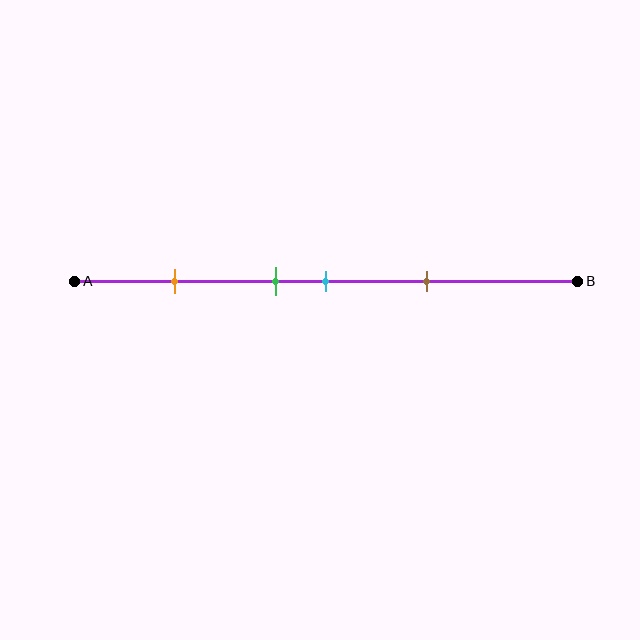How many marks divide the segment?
There are 4 marks dividing the segment.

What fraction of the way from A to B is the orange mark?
The orange mark is approximately 20% (0.2) of the way from A to B.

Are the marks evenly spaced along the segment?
No, the marks are not evenly spaced.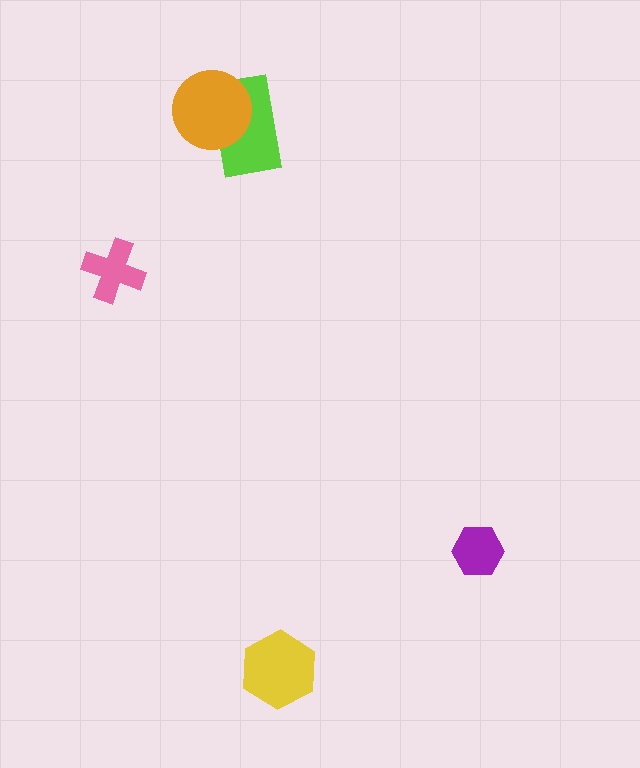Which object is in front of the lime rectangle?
The orange circle is in front of the lime rectangle.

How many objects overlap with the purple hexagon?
0 objects overlap with the purple hexagon.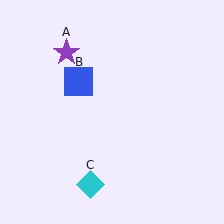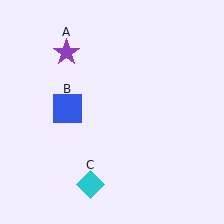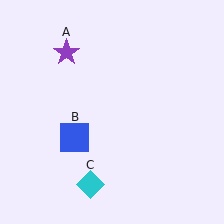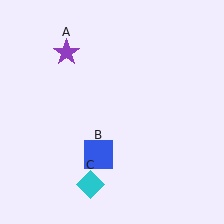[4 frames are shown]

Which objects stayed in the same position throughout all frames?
Purple star (object A) and cyan diamond (object C) remained stationary.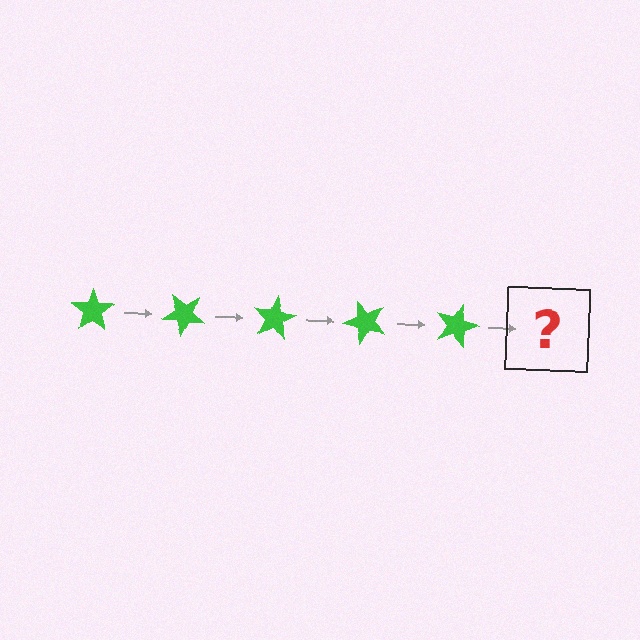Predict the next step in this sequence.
The next step is a green star rotated 200 degrees.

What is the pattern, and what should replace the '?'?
The pattern is that the star rotates 40 degrees each step. The '?' should be a green star rotated 200 degrees.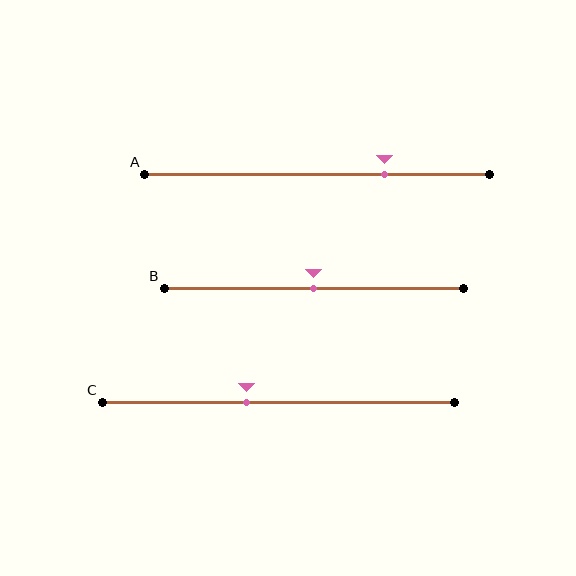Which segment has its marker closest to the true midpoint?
Segment B has its marker closest to the true midpoint.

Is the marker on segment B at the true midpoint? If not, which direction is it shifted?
Yes, the marker on segment B is at the true midpoint.